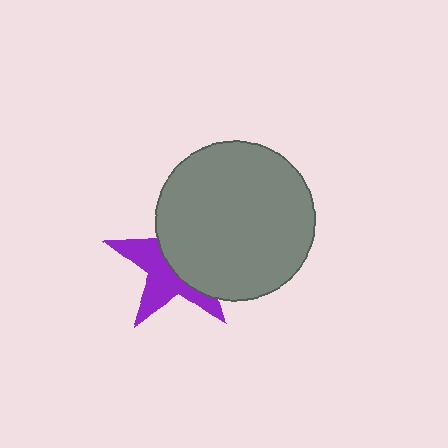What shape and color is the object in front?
The object in front is a gray circle.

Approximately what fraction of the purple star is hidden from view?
Roughly 55% of the purple star is hidden behind the gray circle.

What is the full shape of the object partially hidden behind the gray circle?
The partially hidden object is a purple star.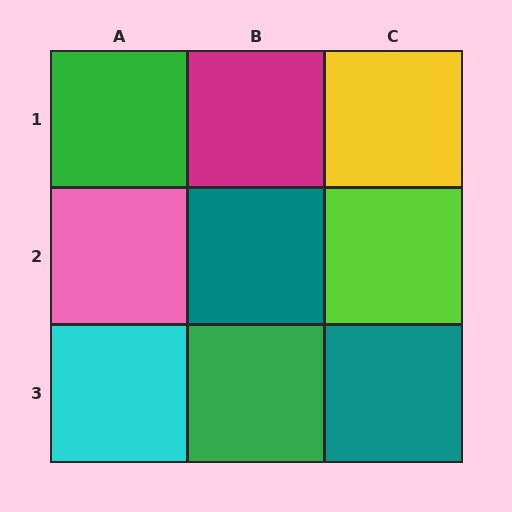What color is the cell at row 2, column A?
Pink.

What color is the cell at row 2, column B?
Teal.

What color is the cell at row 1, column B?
Magenta.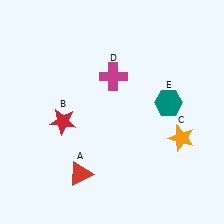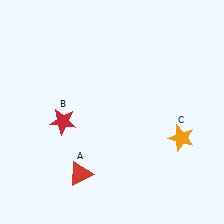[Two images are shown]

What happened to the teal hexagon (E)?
The teal hexagon (E) was removed in Image 2. It was in the top-right area of Image 1.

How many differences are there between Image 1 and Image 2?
There are 2 differences between the two images.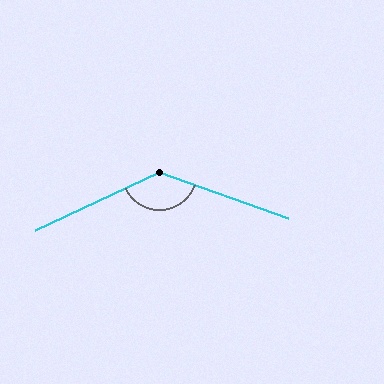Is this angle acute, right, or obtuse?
It is obtuse.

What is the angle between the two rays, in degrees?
Approximately 135 degrees.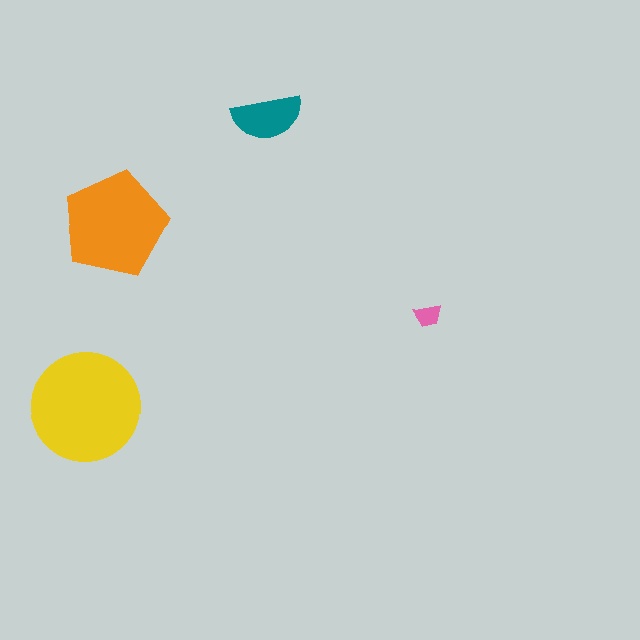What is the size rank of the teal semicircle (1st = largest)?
3rd.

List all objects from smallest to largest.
The pink trapezoid, the teal semicircle, the orange pentagon, the yellow circle.